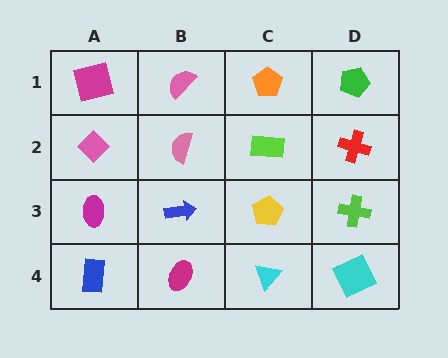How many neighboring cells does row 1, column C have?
3.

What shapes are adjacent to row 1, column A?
A pink diamond (row 2, column A), a pink semicircle (row 1, column B).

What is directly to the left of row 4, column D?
A cyan triangle.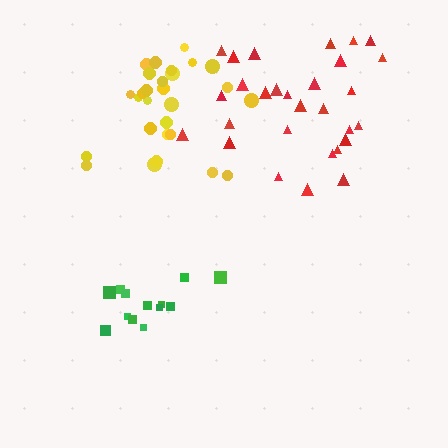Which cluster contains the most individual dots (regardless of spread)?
Red (29).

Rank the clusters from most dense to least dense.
yellow, green, red.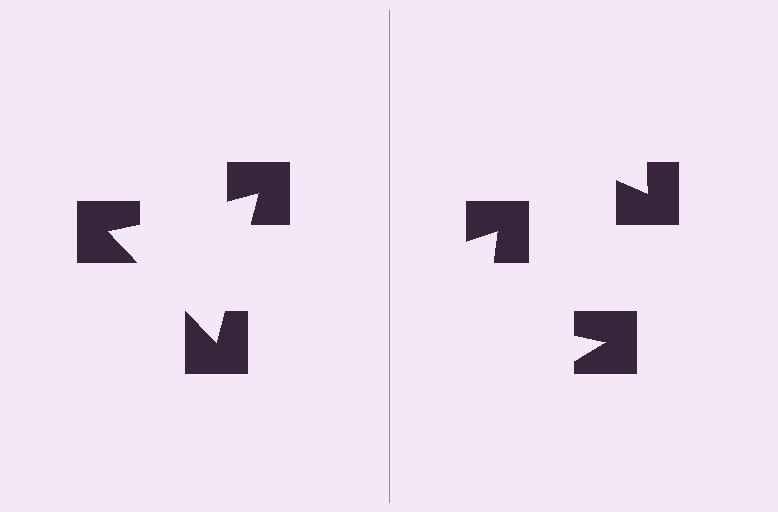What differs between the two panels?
The notched squares are positioned identically on both sides; only the wedge orientations differ. On the left they align to a triangle; on the right they are misaligned.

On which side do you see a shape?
An illusory triangle appears on the left side. On the right side the wedge cuts are rotated, so no coherent shape forms.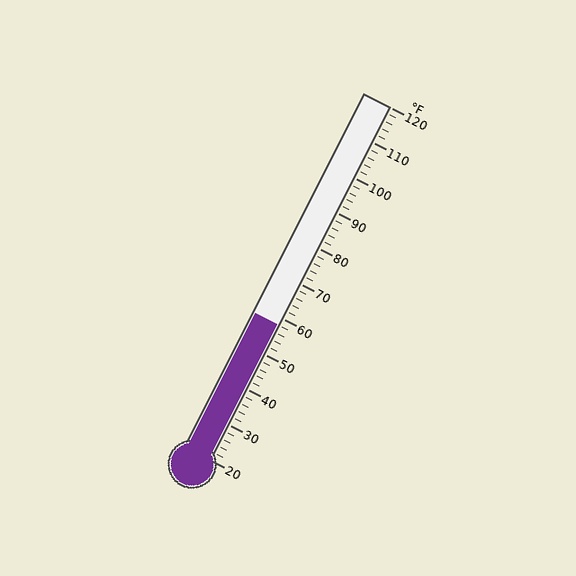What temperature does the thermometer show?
The thermometer shows approximately 58°F.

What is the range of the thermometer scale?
The thermometer scale ranges from 20°F to 120°F.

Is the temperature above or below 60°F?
The temperature is below 60°F.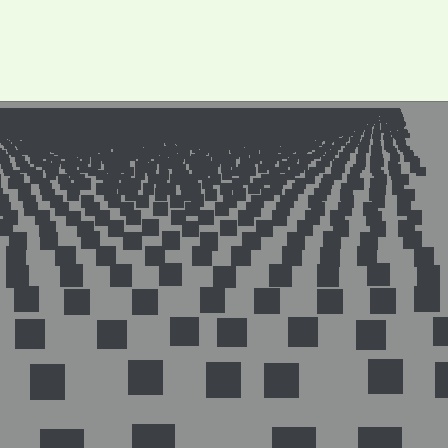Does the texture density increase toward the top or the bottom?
Density increases toward the top.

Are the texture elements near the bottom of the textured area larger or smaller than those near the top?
Larger. Near the bottom, elements are closer to the viewer and appear at a bigger on-screen size.